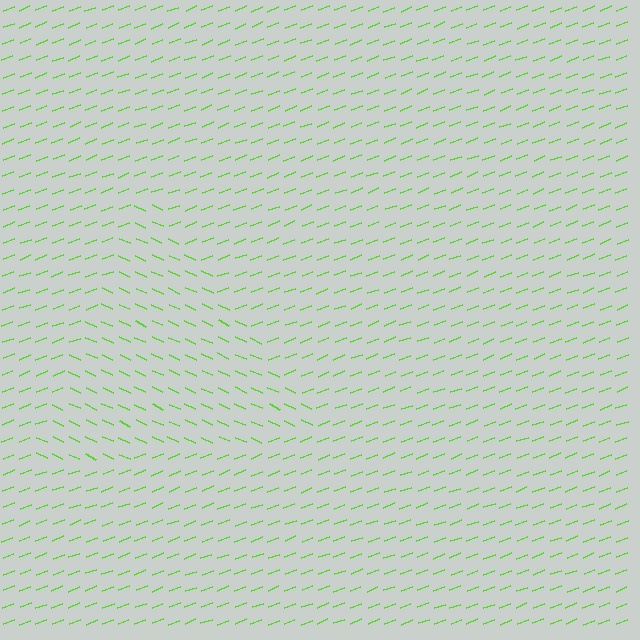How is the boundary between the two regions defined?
The boundary is defined purely by a change in line orientation (approximately 45 degrees difference). All lines are the same color and thickness.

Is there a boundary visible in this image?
Yes, there is a texture boundary formed by a change in line orientation.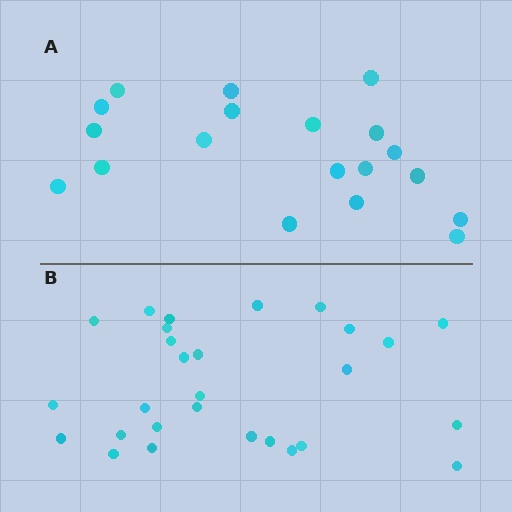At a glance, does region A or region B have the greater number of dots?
Region B (the bottom region) has more dots.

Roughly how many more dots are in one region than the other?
Region B has roughly 8 or so more dots than region A.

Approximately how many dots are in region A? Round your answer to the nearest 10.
About 20 dots. (The exact count is 19, which rounds to 20.)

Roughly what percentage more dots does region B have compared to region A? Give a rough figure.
About 45% more.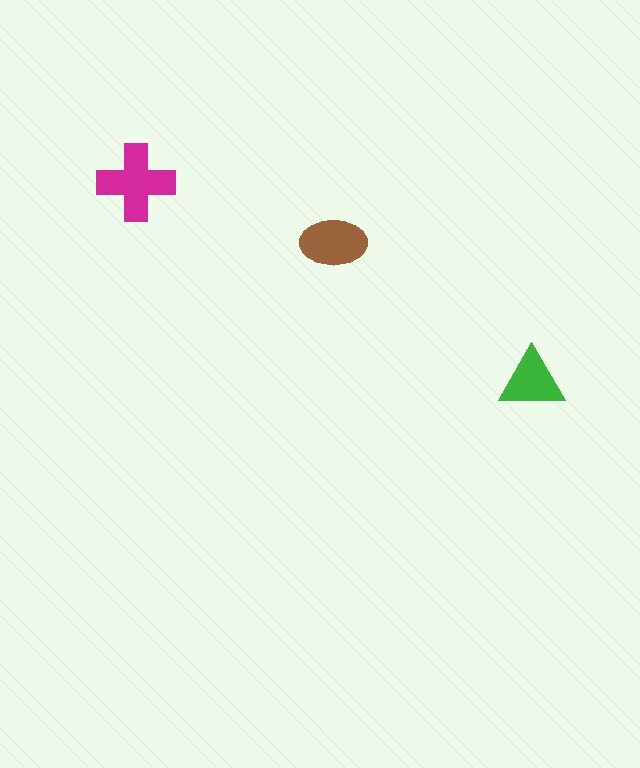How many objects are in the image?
There are 3 objects in the image.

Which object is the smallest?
The green triangle.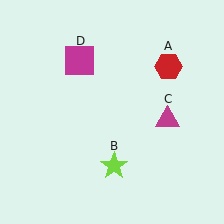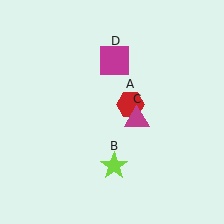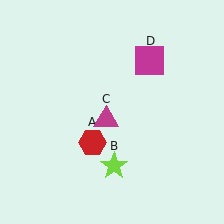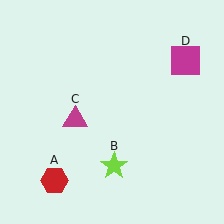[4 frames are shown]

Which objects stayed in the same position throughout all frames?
Lime star (object B) remained stationary.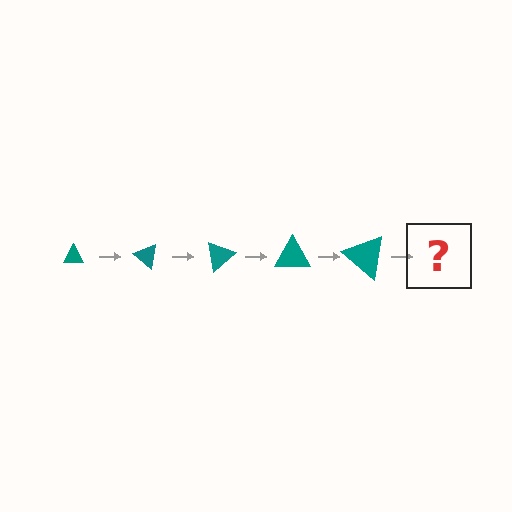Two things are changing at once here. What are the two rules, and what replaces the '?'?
The two rules are that the triangle grows larger each step and it rotates 40 degrees each step. The '?' should be a triangle, larger than the previous one and rotated 200 degrees from the start.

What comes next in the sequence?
The next element should be a triangle, larger than the previous one and rotated 200 degrees from the start.